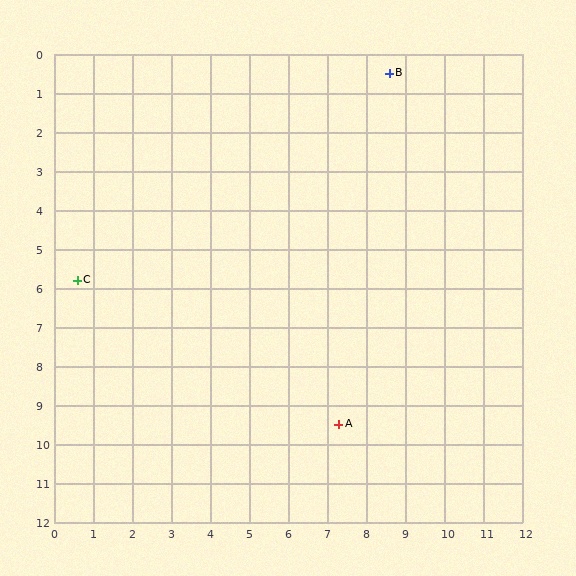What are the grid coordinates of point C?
Point C is at approximately (0.6, 5.8).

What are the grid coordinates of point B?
Point B is at approximately (8.6, 0.5).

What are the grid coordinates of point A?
Point A is at approximately (7.3, 9.5).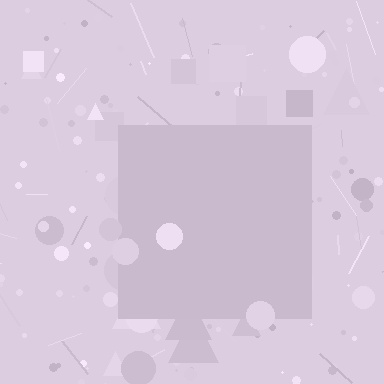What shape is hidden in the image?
A square is hidden in the image.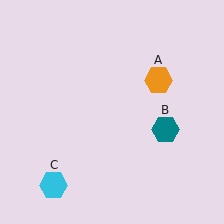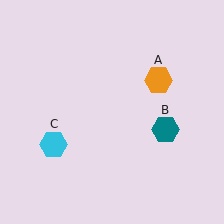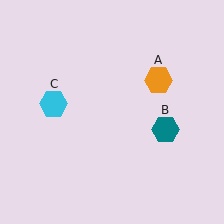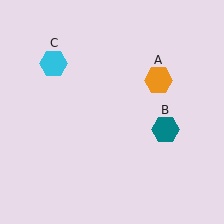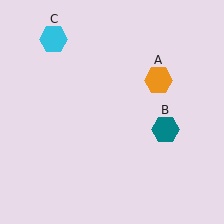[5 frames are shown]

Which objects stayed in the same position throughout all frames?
Orange hexagon (object A) and teal hexagon (object B) remained stationary.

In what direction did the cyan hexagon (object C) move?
The cyan hexagon (object C) moved up.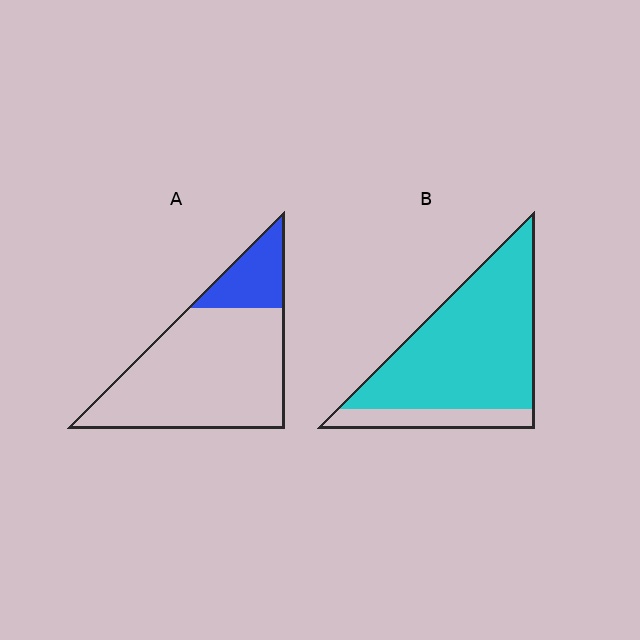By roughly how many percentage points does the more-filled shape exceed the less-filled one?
By roughly 65 percentage points (B over A).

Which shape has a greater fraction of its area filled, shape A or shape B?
Shape B.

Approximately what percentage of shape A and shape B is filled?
A is approximately 20% and B is approximately 85%.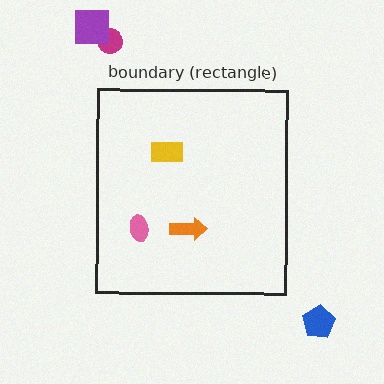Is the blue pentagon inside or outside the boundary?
Outside.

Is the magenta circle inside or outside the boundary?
Outside.